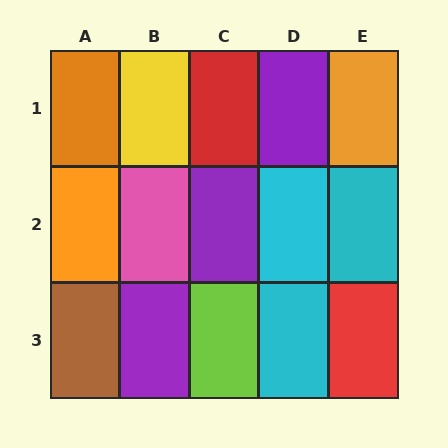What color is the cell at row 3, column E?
Red.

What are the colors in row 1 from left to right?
Orange, yellow, red, purple, orange.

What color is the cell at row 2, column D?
Cyan.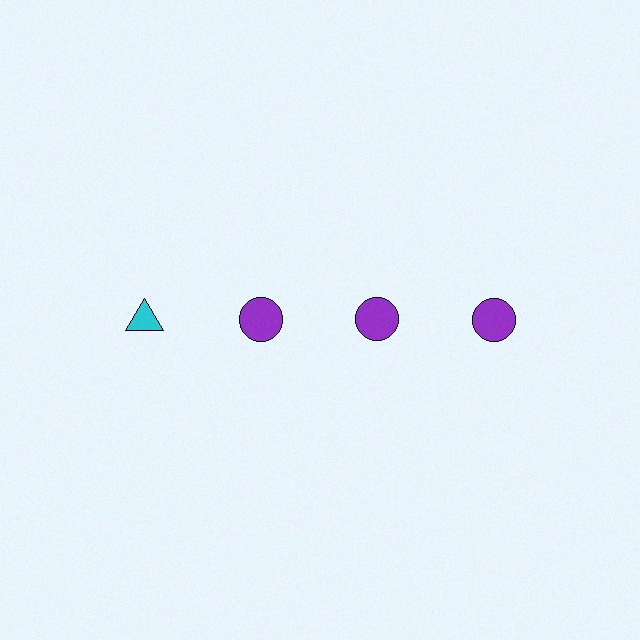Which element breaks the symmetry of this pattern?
The cyan triangle in the top row, leftmost column breaks the symmetry. All other shapes are purple circles.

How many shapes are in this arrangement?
There are 4 shapes arranged in a grid pattern.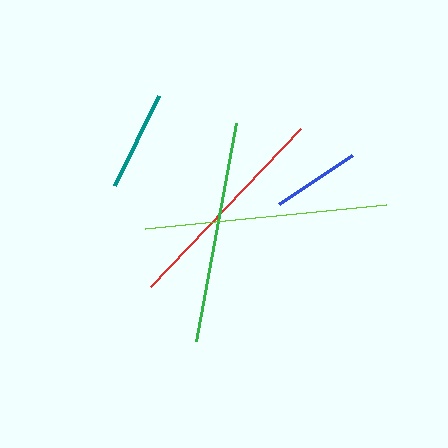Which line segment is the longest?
The lime line is the longest at approximately 242 pixels.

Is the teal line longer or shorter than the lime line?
The lime line is longer than the teal line.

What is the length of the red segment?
The red segment is approximately 218 pixels long.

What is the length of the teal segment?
The teal segment is approximately 100 pixels long.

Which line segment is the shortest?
The blue line is the shortest at approximately 87 pixels.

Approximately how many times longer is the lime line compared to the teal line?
The lime line is approximately 2.4 times the length of the teal line.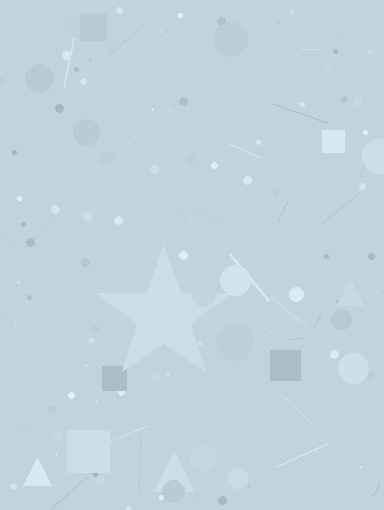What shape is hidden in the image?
A star is hidden in the image.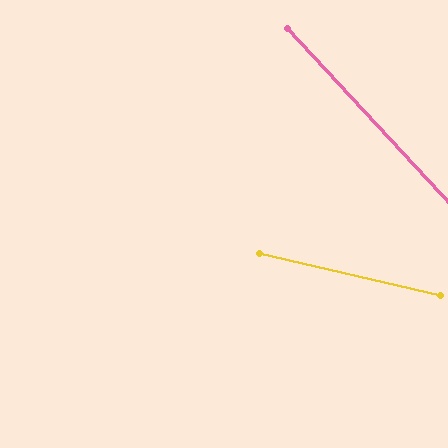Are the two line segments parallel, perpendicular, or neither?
Neither parallel nor perpendicular — they differ by about 34°.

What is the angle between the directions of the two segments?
Approximately 34 degrees.